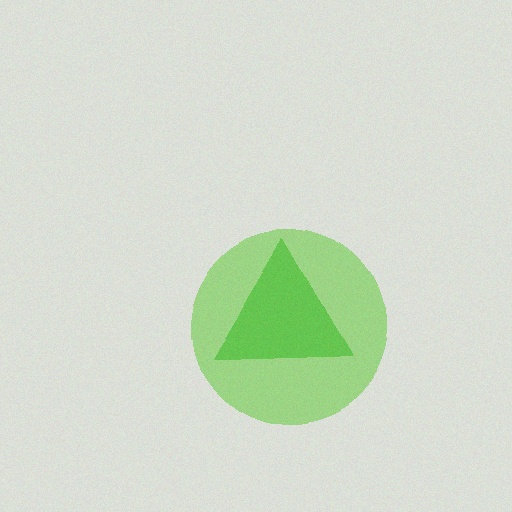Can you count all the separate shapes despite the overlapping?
Yes, there are 2 separate shapes.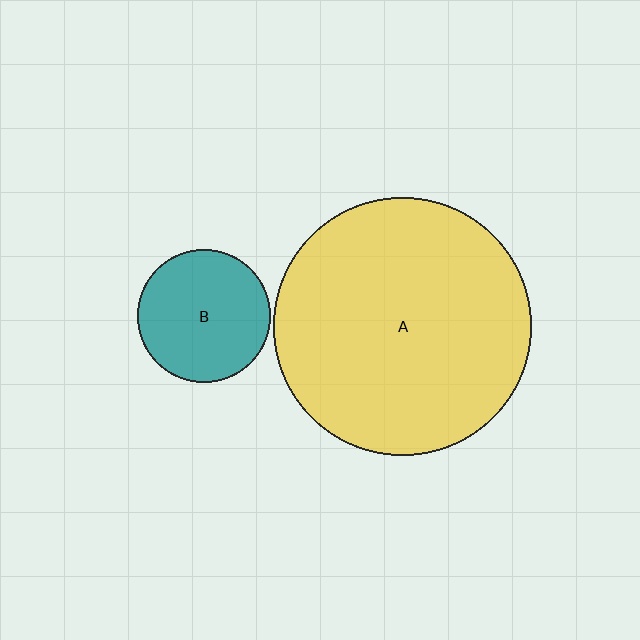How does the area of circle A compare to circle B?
Approximately 3.8 times.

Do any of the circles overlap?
No, none of the circles overlap.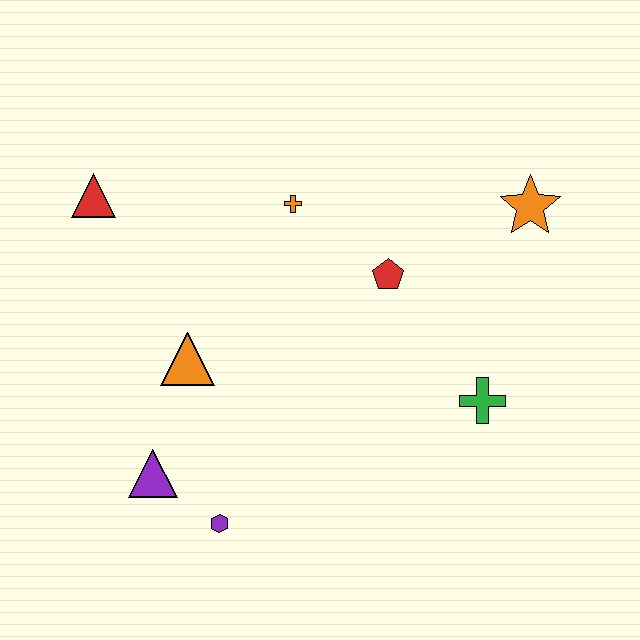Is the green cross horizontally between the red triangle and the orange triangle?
No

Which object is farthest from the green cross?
The red triangle is farthest from the green cross.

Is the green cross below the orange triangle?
Yes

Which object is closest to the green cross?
The red pentagon is closest to the green cross.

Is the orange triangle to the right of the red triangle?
Yes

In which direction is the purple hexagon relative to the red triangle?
The purple hexagon is below the red triangle.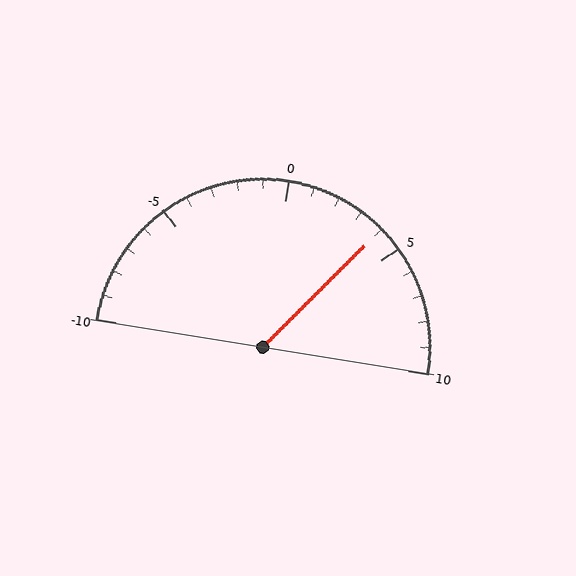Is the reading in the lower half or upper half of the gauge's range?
The reading is in the upper half of the range (-10 to 10).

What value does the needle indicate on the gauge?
The needle indicates approximately 4.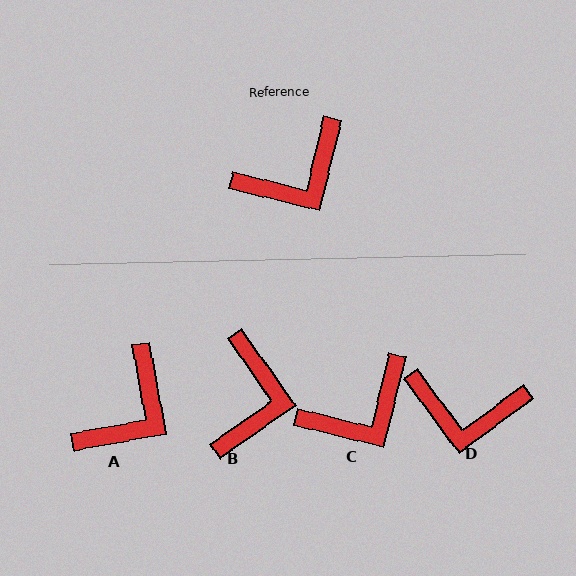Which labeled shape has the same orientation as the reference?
C.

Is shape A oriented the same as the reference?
No, it is off by about 24 degrees.